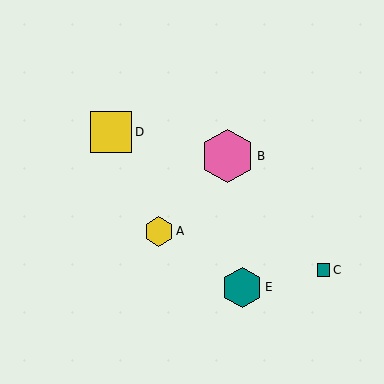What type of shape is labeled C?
Shape C is a teal square.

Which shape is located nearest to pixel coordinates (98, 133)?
The yellow square (labeled D) at (111, 132) is nearest to that location.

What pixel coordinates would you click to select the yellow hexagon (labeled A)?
Click at (159, 231) to select the yellow hexagon A.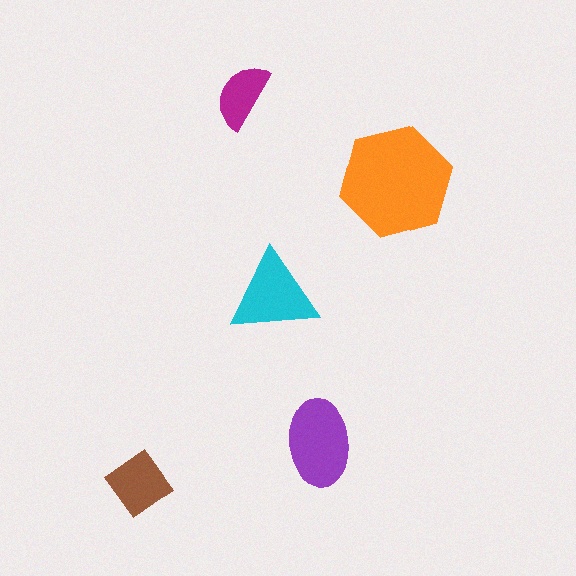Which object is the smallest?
The magenta semicircle.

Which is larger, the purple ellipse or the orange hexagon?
The orange hexagon.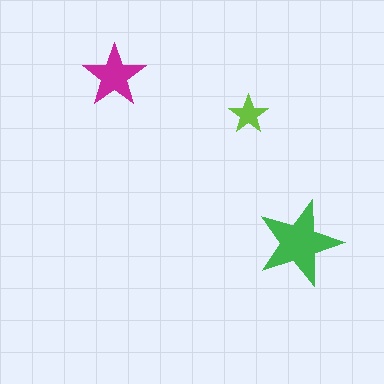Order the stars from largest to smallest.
the green one, the magenta one, the lime one.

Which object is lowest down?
The green star is bottommost.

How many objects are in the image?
There are 3 objects in the image.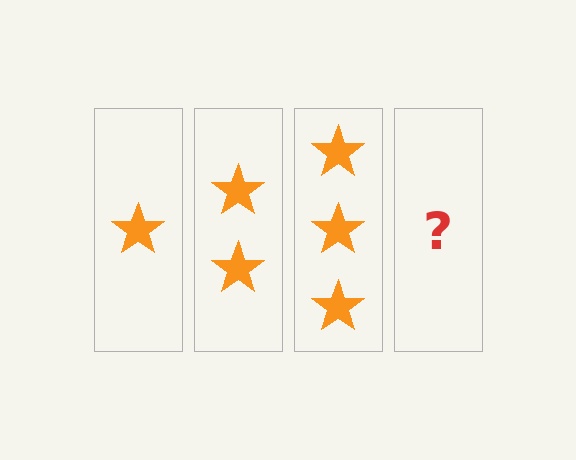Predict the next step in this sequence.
The next step is 4 stars.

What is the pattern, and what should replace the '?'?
The pattern is that each step adds one more star. The '?' should be 4 stars.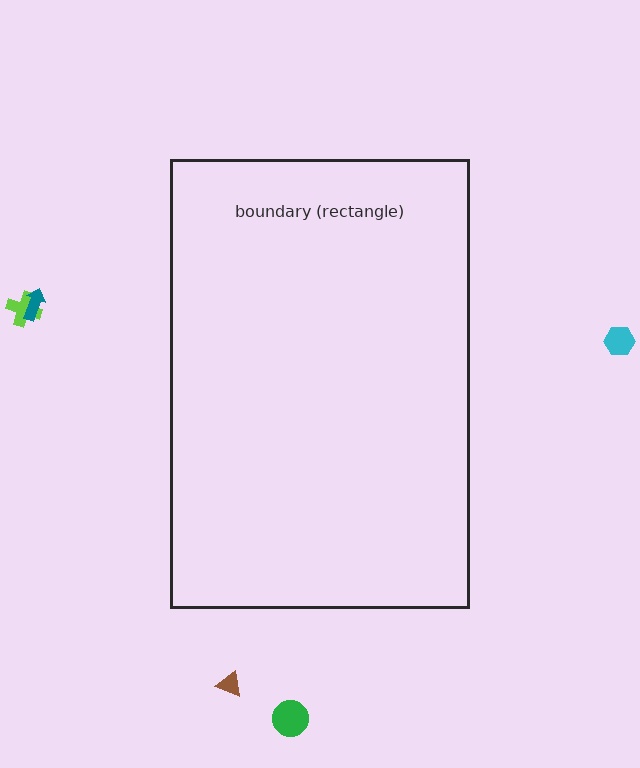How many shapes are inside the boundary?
0 inside, 5 outside.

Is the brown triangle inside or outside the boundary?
Outside.